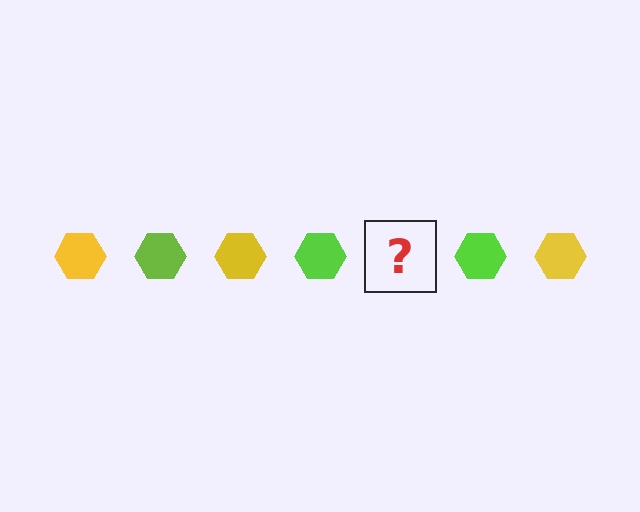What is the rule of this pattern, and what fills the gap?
The rule is that the pattern cycles through yellow, lime hexagons. The gap should be filled with a yellow hexagon.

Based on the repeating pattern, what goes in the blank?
The blank should be a yellow hexagon.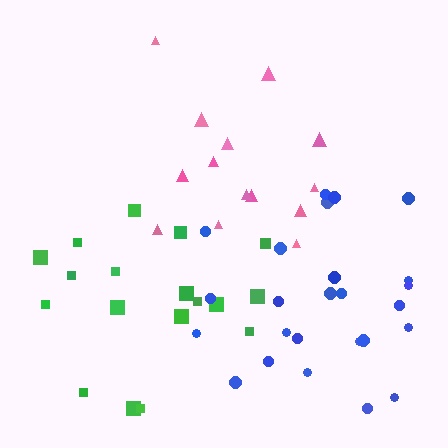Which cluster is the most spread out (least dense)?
Pink.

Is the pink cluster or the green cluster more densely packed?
Green.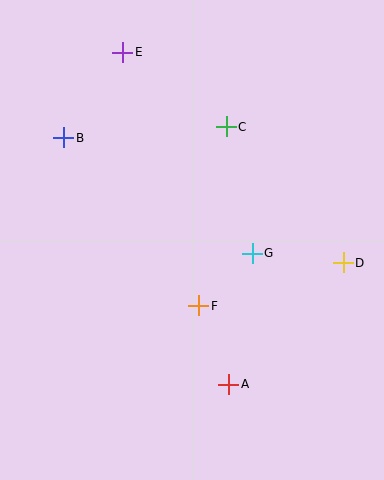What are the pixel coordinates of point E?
Point E is at (123, 52).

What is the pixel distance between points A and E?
The distance between A and E is 348 pixels.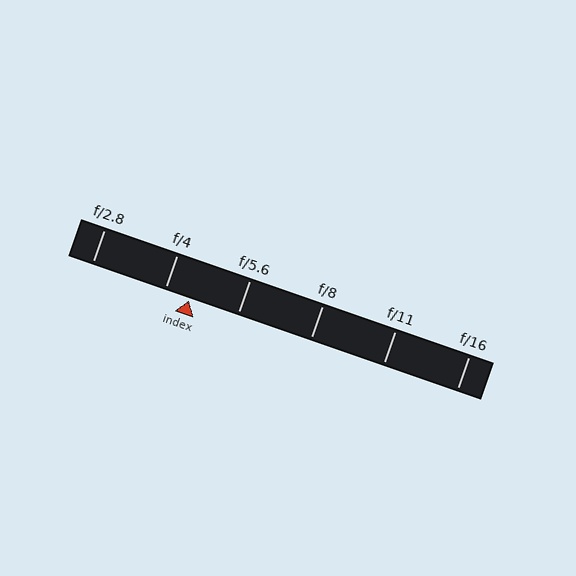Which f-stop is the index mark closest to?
The index mark is closest to f/4.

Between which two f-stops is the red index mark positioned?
The index mark is between f/4 and f/5.6.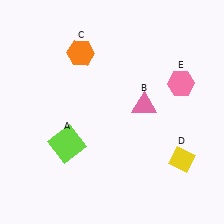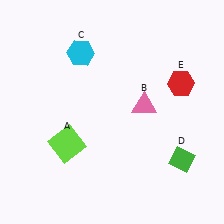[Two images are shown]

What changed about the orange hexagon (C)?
In Image 1, C is orange. In Image 2, it changed to cyan.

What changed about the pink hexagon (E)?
In Image 1, E is pink. In Image 2, it changed to red.